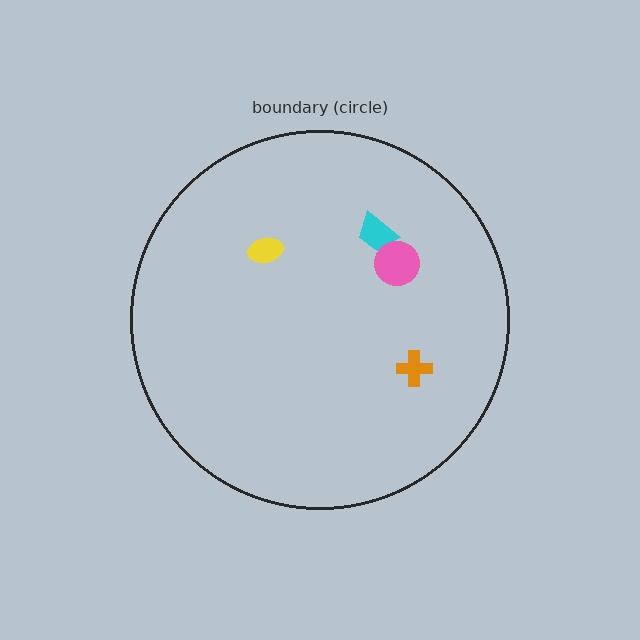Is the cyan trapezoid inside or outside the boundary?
Inside.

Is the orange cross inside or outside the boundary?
Inside.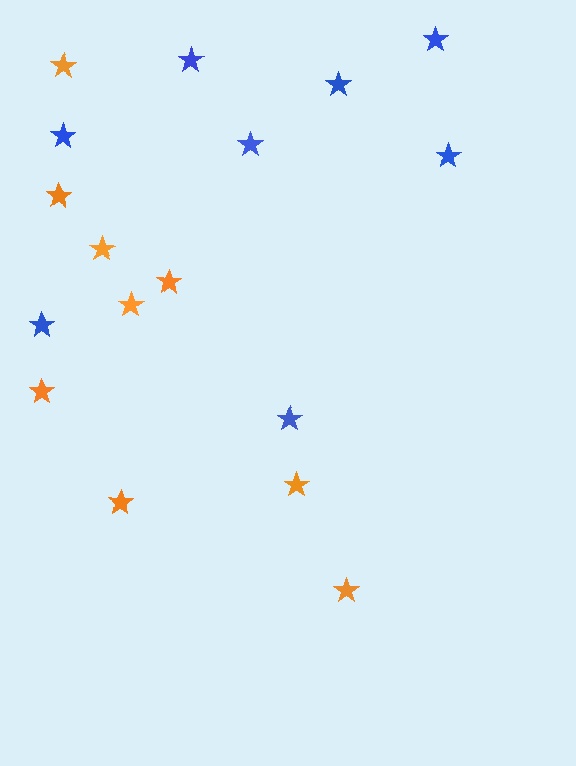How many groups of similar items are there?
There are 2 groups: one group of blue stars (8) and one group of orange stars (9).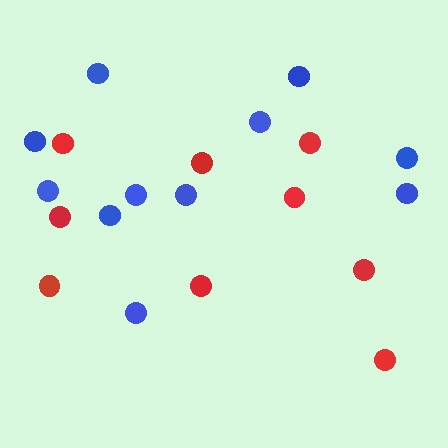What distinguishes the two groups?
There are 2 groups: one group of blue circles (11) and one group of red circles (9).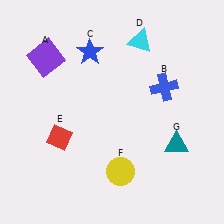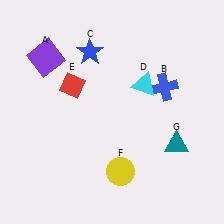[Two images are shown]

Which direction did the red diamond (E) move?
The red diamond (E) moved up.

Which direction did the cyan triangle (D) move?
The cyan triangle (D) moved down.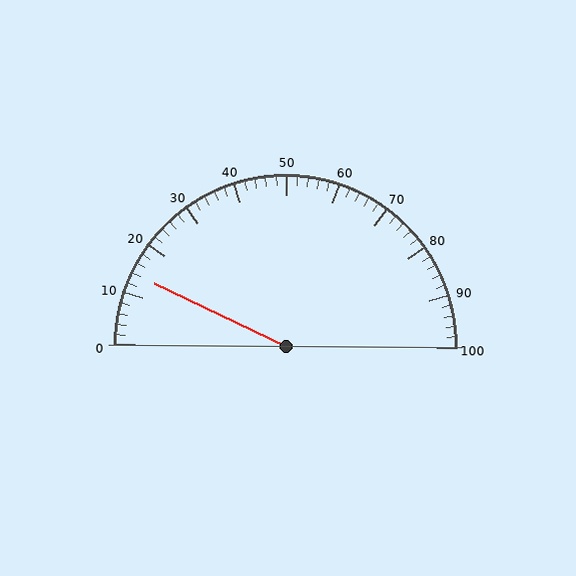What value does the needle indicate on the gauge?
The needle indicates approximately 14.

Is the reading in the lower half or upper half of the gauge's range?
The reading is in the lower half of the range (0 to 100).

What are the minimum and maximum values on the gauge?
The gauge ranges from 0 to 100.